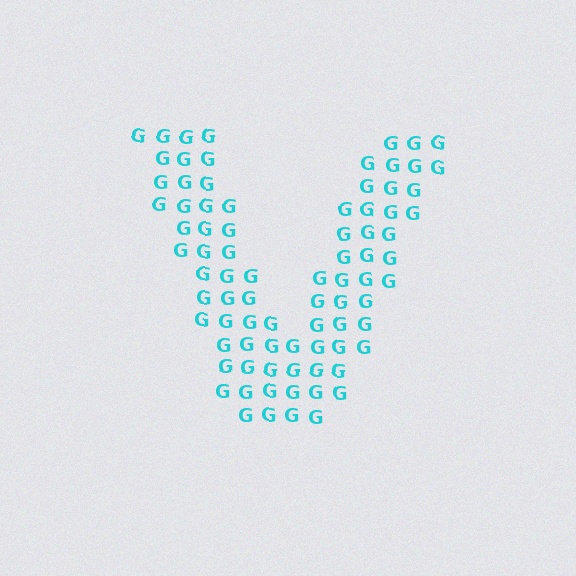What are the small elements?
The small elements are letter G's.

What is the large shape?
The large shape is the letter V.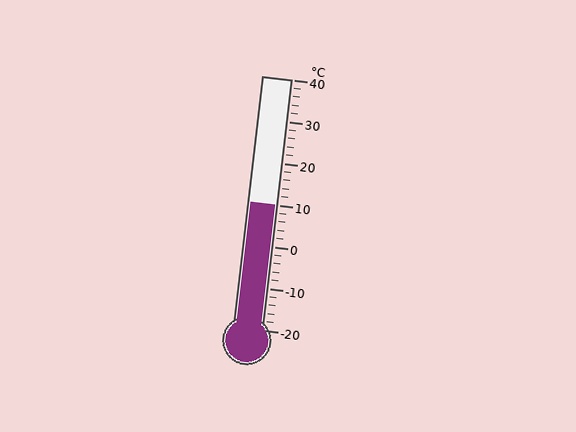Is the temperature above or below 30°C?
The temperature is below 30°C.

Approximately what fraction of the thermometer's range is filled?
The thermometer is filled to approximately 50% of its range.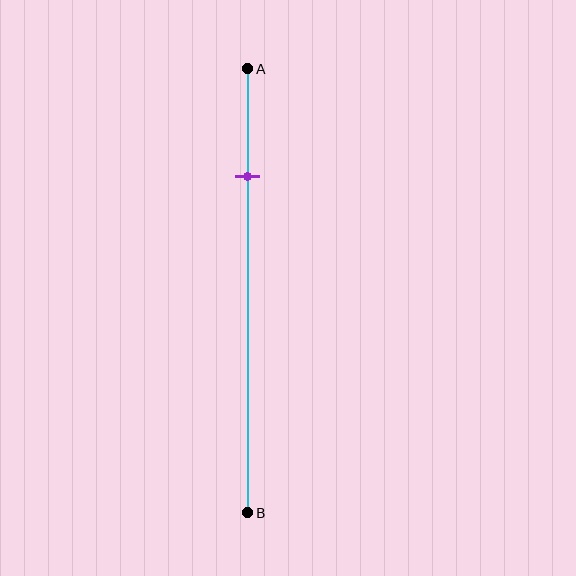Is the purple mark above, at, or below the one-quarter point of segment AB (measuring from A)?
The purple mark is approximately at the one-quarter point of segment AB.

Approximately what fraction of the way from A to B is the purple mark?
The purple mark is approximately 25% of the way from A to B.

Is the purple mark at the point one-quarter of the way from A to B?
Yes, the mark is approximately at the one-quarter point.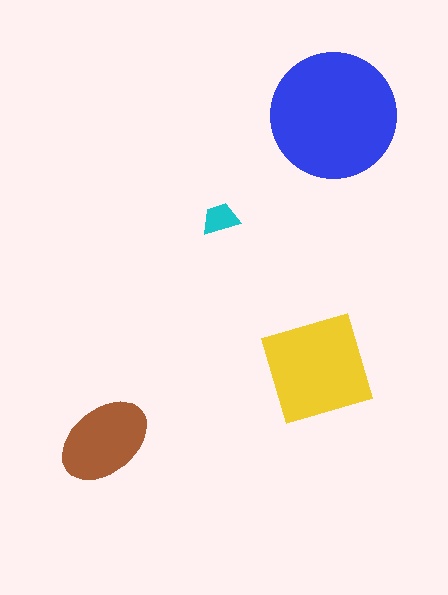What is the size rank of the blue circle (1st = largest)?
1st.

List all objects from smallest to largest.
The cyan trapezoid, the brown ellipse, the yellow square, the blue circle.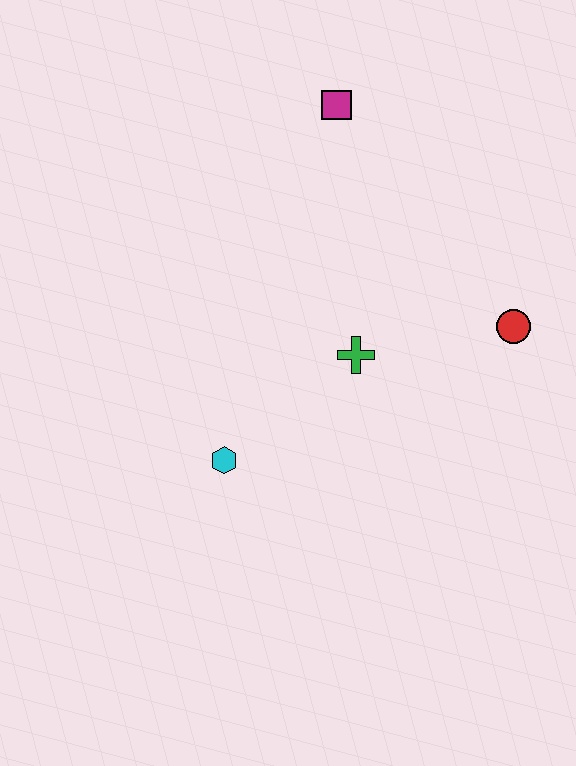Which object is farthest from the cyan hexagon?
The magenta square is farthest from the cyan hexagon.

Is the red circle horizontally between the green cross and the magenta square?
No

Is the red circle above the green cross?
Yes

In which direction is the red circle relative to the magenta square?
The red circle is below the magenta square.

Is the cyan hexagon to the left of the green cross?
Yes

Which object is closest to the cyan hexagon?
The green cross is closest to the cyan hexagon.